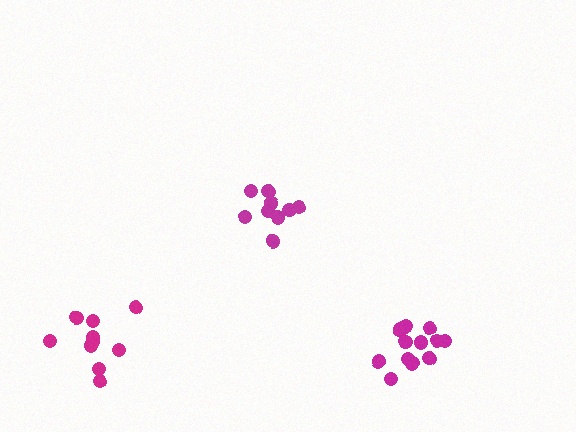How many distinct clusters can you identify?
There are 3 distinct clusters.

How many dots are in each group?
Group 1: 10 dots, Group 2: 13 dots, Group 3: 9 dots (32 total).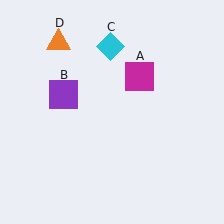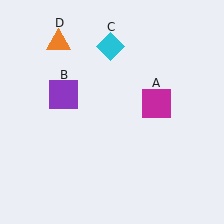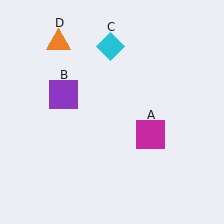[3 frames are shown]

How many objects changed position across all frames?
1 object changed position: magenta square (object A).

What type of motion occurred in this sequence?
The magenta square (object A) rotated clockwise around the center of the scene.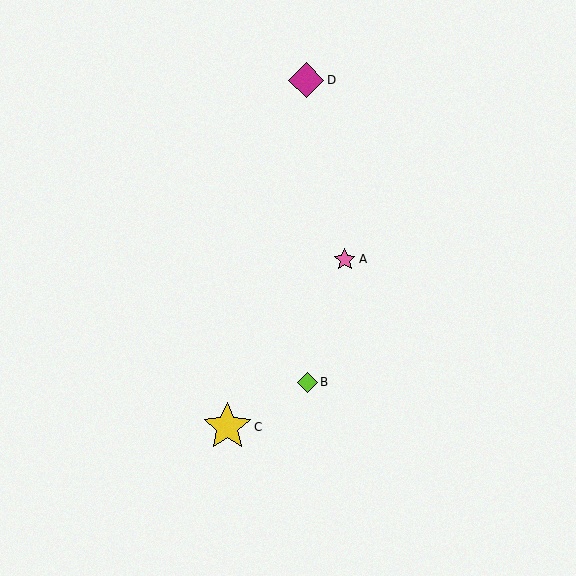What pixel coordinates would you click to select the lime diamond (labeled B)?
Click at (307, 382) to select the lime diamond B.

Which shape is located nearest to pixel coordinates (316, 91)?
The magenta diamond (labeled D) at (306, 80) is nearest to that location.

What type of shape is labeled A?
Shape A is a pink star.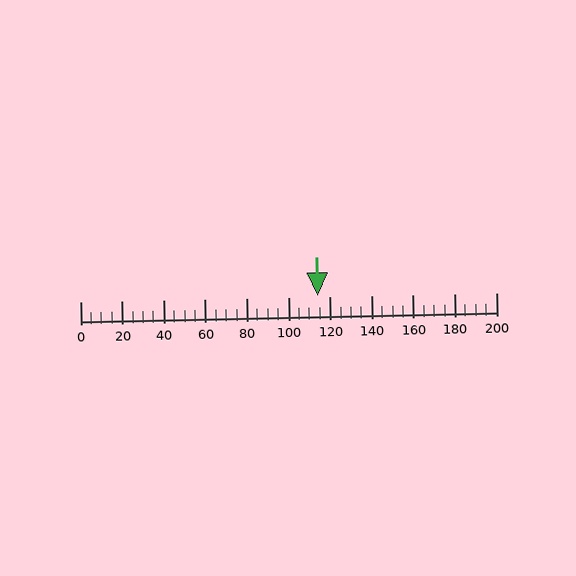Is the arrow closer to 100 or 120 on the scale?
The arrow is closer to 120.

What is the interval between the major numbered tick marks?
The major tick marks are spaced 20 units apart.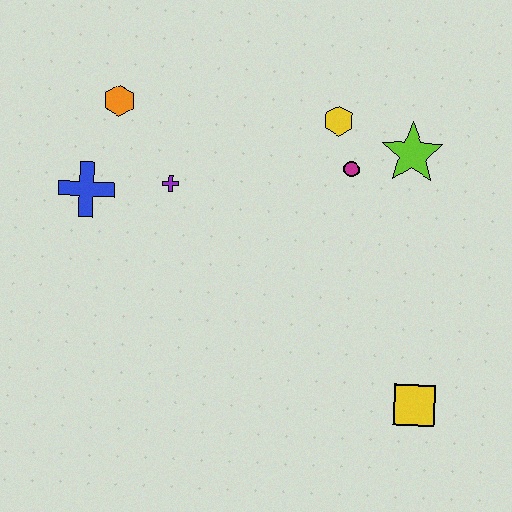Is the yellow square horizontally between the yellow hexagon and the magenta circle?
No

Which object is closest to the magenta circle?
The yellow hexagon is closest to the magenta circle.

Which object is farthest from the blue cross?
The yellow square is farthest from the blue cross.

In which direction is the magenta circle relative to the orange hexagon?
The magenta circle is to the right of the orange hexagon.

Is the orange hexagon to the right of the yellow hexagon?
No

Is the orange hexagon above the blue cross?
Yes